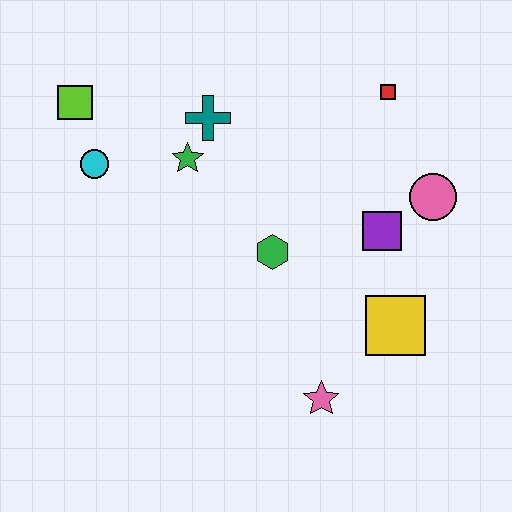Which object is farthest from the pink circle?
The lime square is farthest from the pink circle.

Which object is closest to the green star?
The teal cross is closest to the green star.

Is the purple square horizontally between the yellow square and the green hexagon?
Yes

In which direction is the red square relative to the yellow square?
The red square is above the yellow square.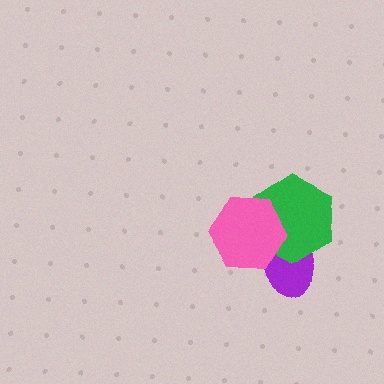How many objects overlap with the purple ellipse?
2 objects overlap with the purple ellipse.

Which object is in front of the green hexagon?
The pink hexagon is in front of the green hexagon.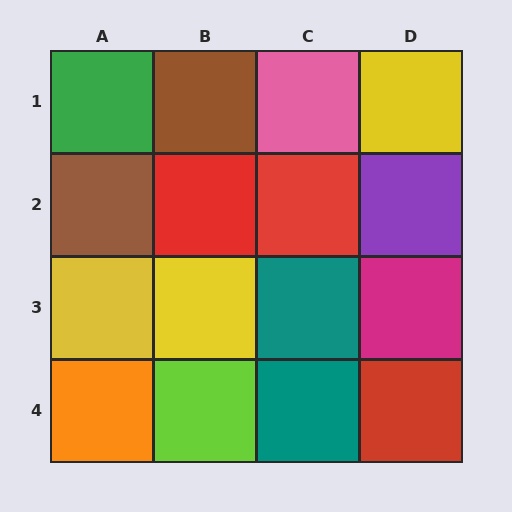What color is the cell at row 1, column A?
Green.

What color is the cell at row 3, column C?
Teal.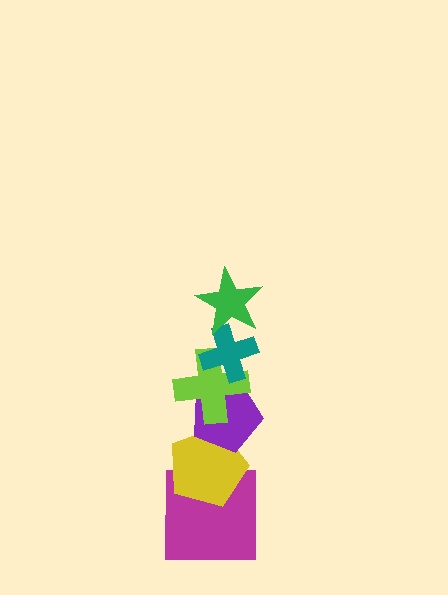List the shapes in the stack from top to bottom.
From top to bottom: the green star, the teal cross, the lime cross, the purple pentagon, the yellow pentagon, the magenta square.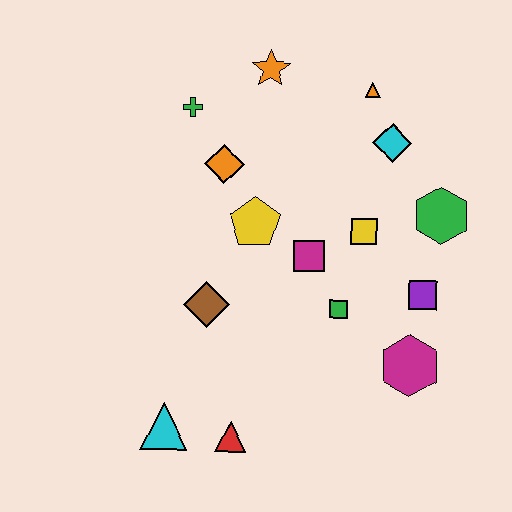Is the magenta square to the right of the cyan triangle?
Yes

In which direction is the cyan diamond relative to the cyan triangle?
The cyan diamond is above the cyan triangle.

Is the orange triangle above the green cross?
Yes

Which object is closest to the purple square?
The magenta hexagon is closest to the purple square.